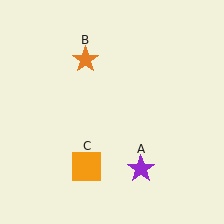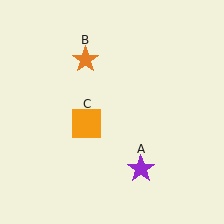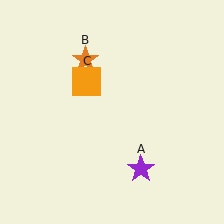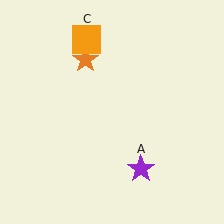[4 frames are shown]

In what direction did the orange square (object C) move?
The orange square (object C) moved up.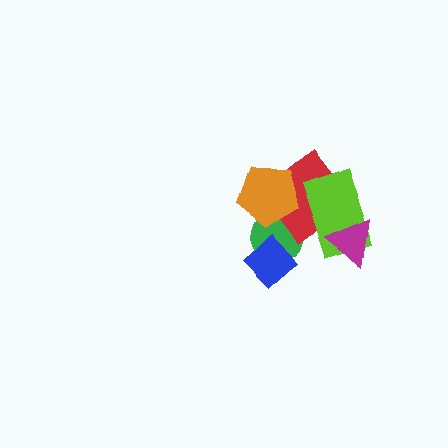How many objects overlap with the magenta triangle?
2 objects overlap with the magenta triangle.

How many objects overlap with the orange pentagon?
2 objects overlap with the orange pentagon.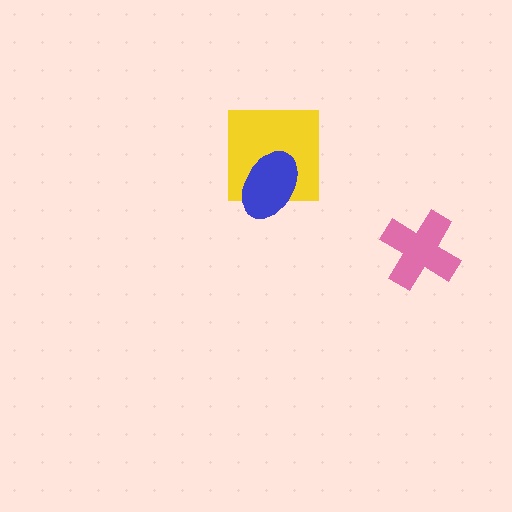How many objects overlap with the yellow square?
1 object overlaps with the yellow square.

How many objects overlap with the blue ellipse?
1 object overlaps with the blue ellipse.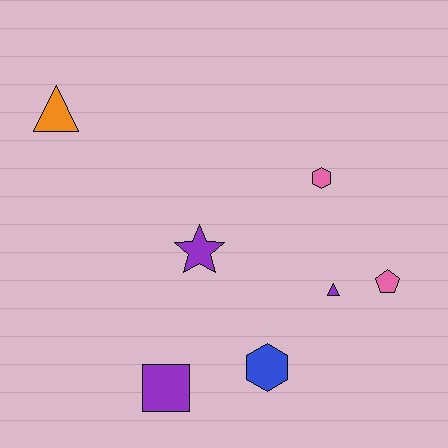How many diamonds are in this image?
There are no diamonds.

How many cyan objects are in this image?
There are no cyan objects.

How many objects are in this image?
There are 7 objects.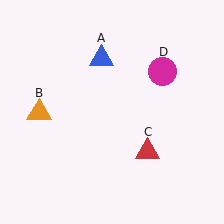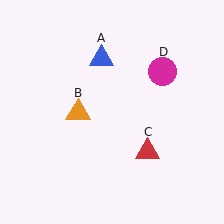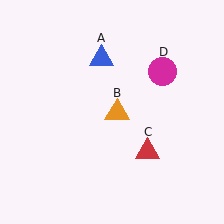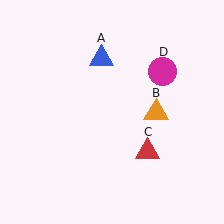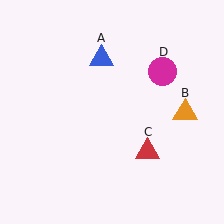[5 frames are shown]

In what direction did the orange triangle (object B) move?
The orange triangle (object B) moved right.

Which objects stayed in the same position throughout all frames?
Blue triangle (object A) and red triangle (object C) and magenta circle (object D) remained stationary.